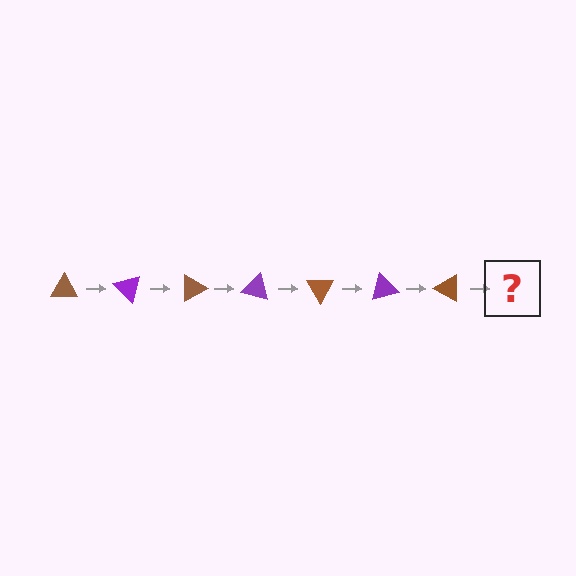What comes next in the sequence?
The next element should be a purple triangle, rotated 315 degrees from the start.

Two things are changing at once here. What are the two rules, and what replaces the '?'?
The two rules are that it rotates 45 degrees each step and the color cycles through brown and purple. The '?' should be a purple triangle, rotated 315 degrees from the start.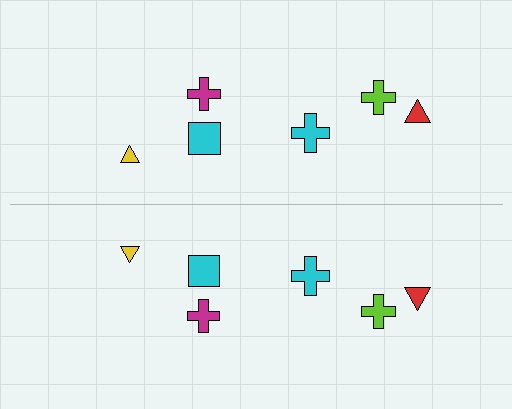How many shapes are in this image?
There are 12 shapes in this image.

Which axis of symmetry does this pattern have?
The pattern has a horizontal axis of symmetry running through the center of the image.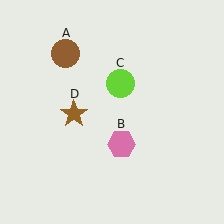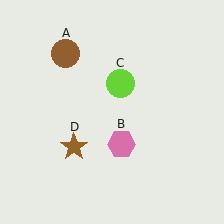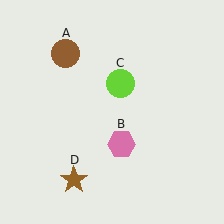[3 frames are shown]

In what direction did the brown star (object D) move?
The brown star (object D) moved down.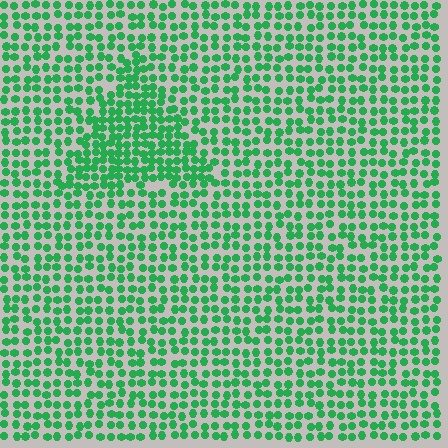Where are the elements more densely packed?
The elements are more densely packed inside the triangle boundary.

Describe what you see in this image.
The image contains small green elements arranged at two different densities. A triangle-shaped region is visible where the elements are more densely packed than the surrounding area.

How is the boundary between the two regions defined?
The boundary is defined by a change in element density (approximately 1.6x ratio). All elements are the same color, size, and shape.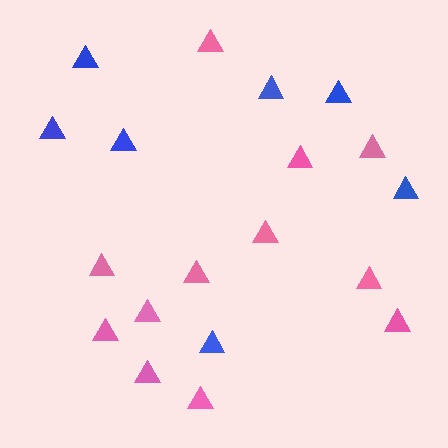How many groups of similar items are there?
There are 2 groups: one group of blue triangles (7) and one group of pink triangles (12).